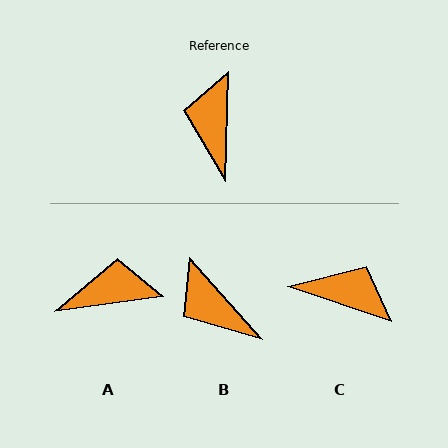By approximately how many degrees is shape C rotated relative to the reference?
Approximately 107 degrees clockwise.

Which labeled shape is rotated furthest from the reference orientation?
C, about 107 degrees away.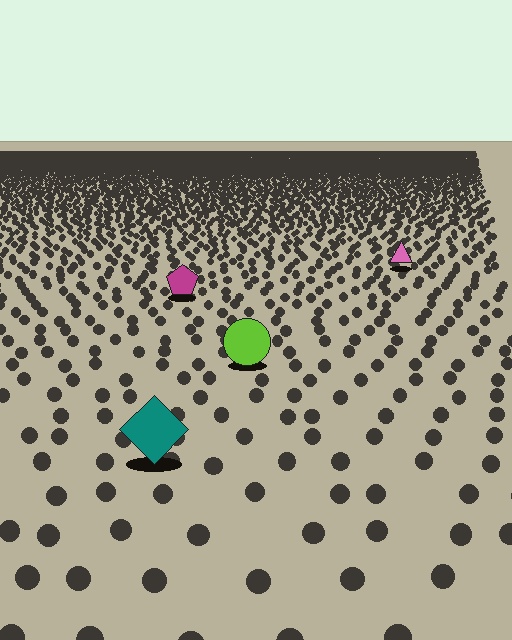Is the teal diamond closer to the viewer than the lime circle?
Yes. The teal diamond is closer — you can tell from the texture gradient: the ground texture is coarser near it.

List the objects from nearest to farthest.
From nearest to farthest: the teal diamond, the lime circle, the magenta pentagon, the pink triangle.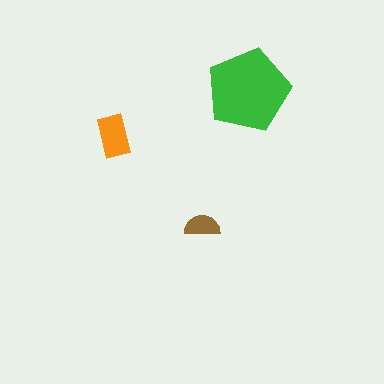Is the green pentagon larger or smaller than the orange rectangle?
Larger.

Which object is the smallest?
The brown semicircle.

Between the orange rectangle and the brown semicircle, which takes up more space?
The orange rectangle.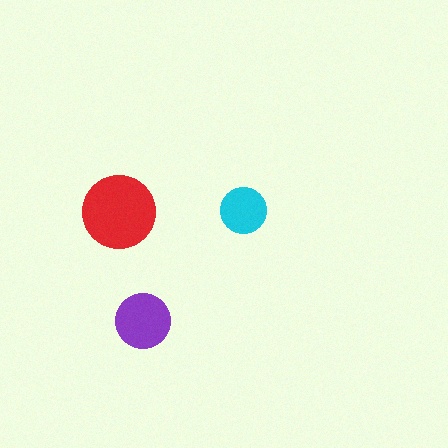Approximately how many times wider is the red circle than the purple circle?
About 1.5 times wider.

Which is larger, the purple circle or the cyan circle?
The purple one.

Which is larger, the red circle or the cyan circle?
The red one.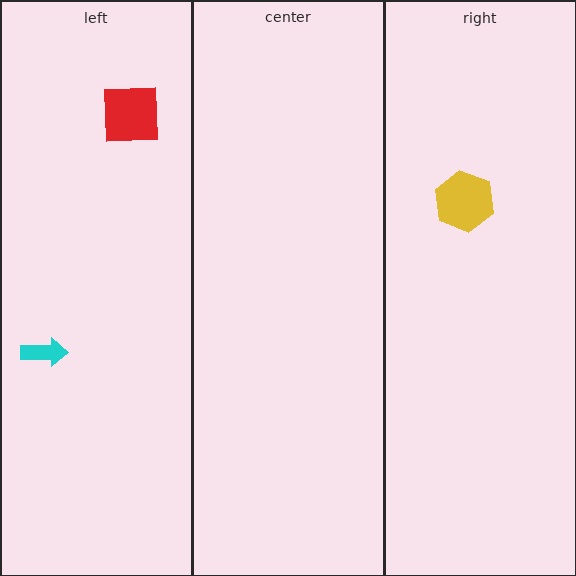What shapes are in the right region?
The yellow hexagon.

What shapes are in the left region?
The cyan arrow, the red square.